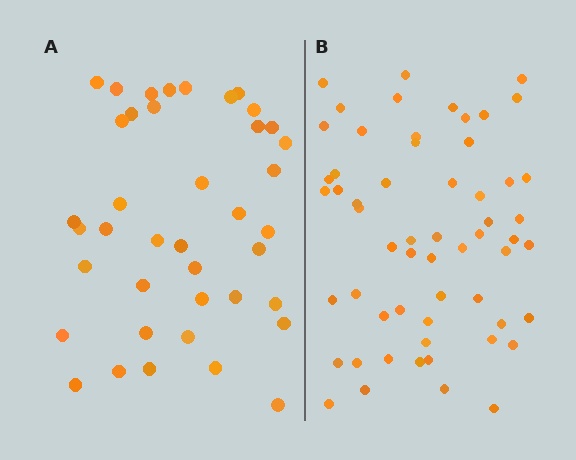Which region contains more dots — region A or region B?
Region B (the right region) has more dots.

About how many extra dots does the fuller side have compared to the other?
Region B has approximately 20 more dots than region A.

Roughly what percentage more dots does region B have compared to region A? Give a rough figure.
About 45% more.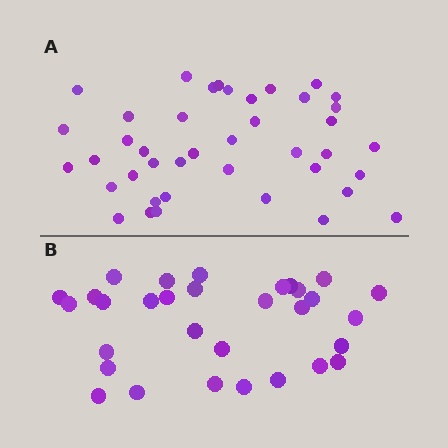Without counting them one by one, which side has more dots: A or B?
Region A (the top region) has more dots.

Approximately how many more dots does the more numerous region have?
Region A has roughly 10 or so more dots than region B.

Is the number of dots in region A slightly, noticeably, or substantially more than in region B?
Region A has noticeably more, but not dramatically so. The ratio is roughly 1.3 to 1.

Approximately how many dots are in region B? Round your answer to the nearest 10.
About 30 dots. (The exact count is 31, which rounds to 30.)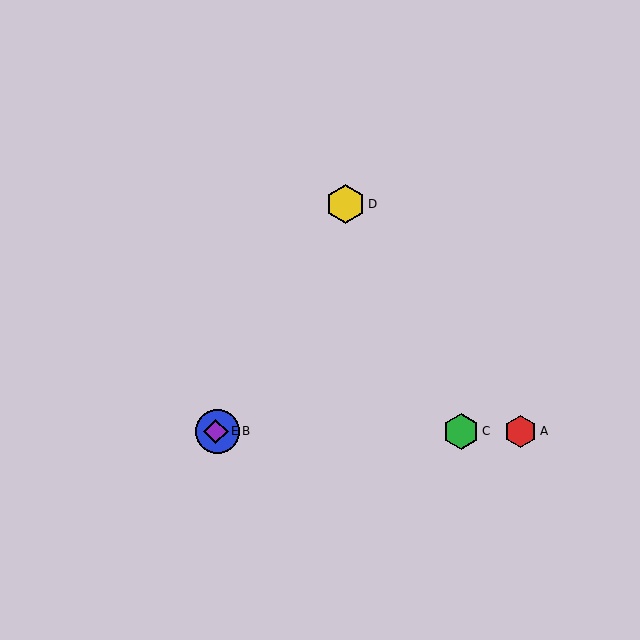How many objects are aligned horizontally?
4 objects (A, B, C, E) are aligned horizontally.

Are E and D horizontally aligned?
No, E is at y≈431 and D is at y≈204.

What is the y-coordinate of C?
Object C is at y≈431.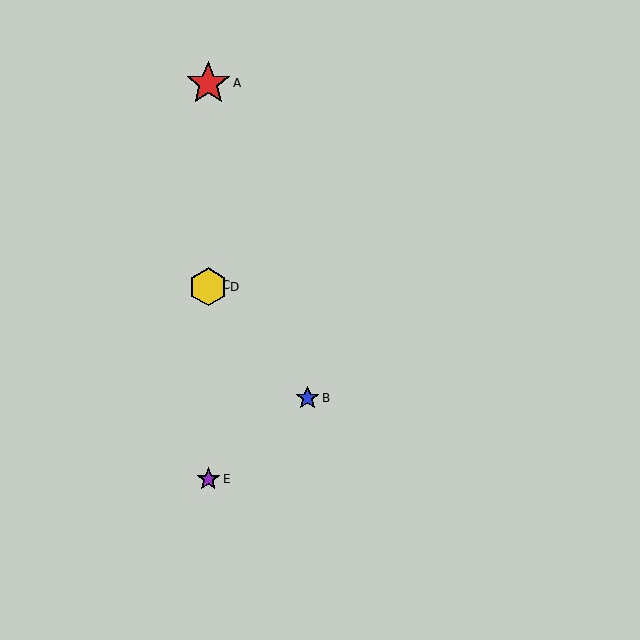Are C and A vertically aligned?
Yes, both are at x≈208.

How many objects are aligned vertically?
4 objects (A, C, D, E) are aligned vertically.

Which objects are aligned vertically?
Objects A, C, D, E are aligned vertically.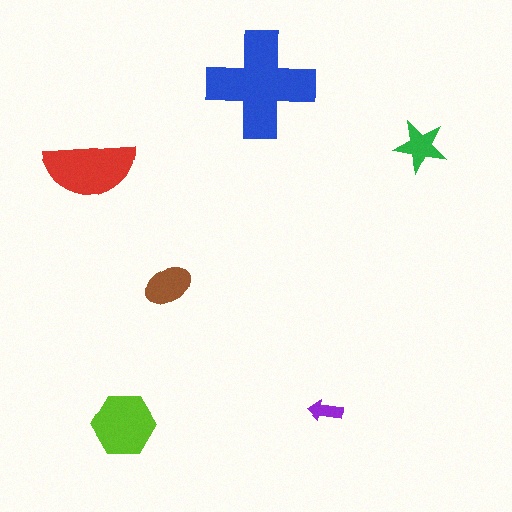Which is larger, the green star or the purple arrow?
The green star.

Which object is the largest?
The blue cross.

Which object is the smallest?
The purple arrow.